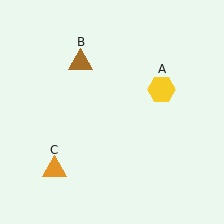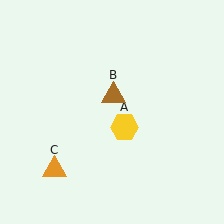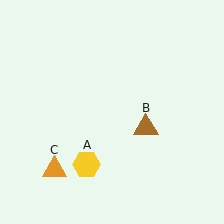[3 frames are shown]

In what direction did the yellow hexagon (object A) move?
The yellow hexagon (object A) moved down and to the left.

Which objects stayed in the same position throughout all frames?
Orange triangle (object C) remained stationary.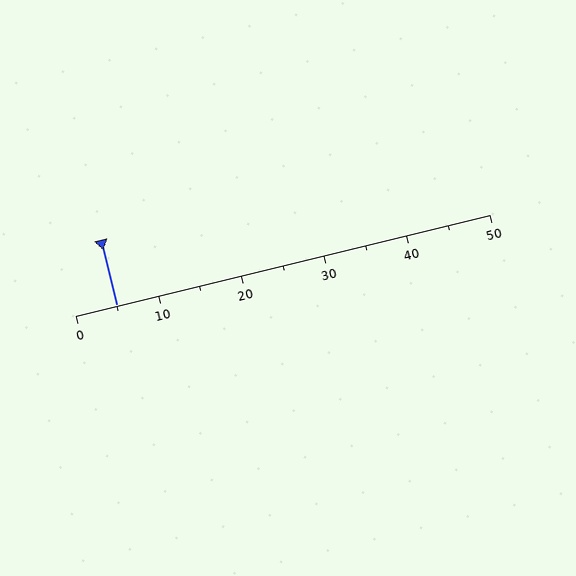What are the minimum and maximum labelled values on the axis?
The axis runs from 0 to 50.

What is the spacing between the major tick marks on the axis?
The major ticks are spaced 10 apart.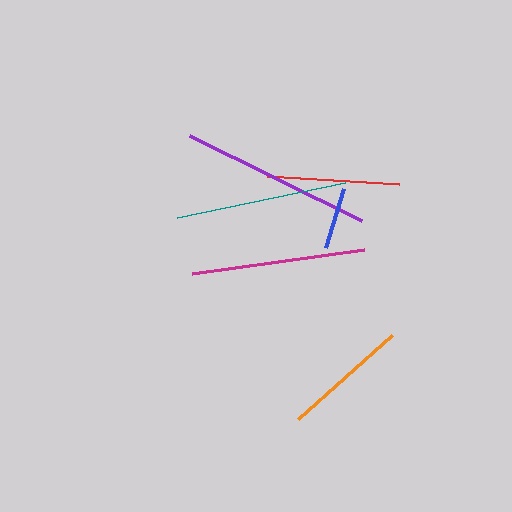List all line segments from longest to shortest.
From longest to shortest: purple, magenta, teal, red, orange, blue.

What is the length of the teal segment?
The teal segment is approximately 172 pixels long.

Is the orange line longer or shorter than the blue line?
The orange line is longer than the blue line.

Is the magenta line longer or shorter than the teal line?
The magenta line is longer than the teal line.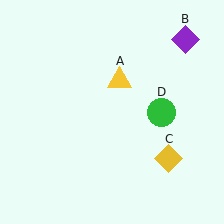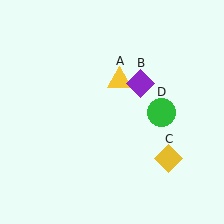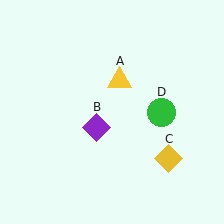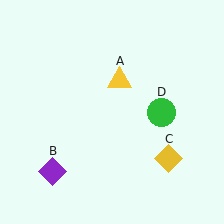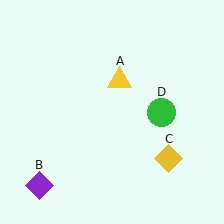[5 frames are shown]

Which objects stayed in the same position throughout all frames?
Yellow triangle (object A) and yellow diamond (object C) and green circle (object D) remained stationary.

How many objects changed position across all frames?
1 object changed position: purple diamond (object B).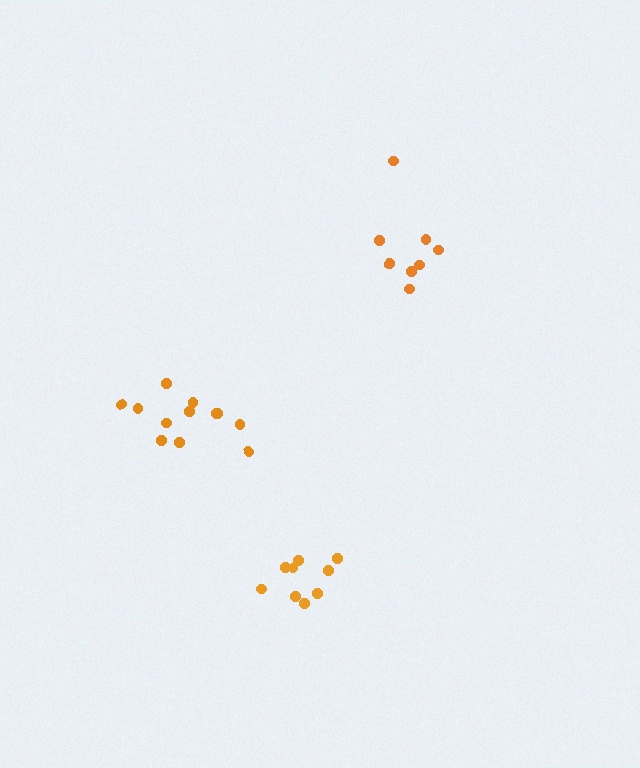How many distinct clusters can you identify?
There are 3 distinct clusters.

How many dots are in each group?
Group 1: 9 dots, Group 2: 8 dots, Group 3: 12 dots (29 total).